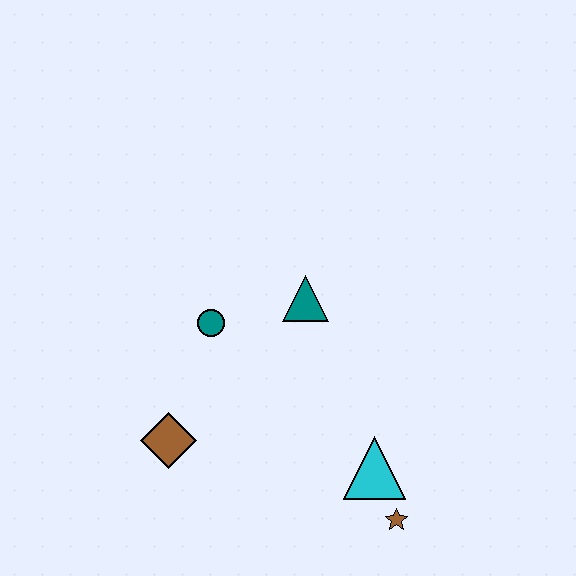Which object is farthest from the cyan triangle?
The teal circle is farthest from the cyan triangle.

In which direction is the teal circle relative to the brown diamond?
The teal circle is above the brown diamond.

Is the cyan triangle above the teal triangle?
No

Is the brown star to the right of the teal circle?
Yes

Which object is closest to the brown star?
The cyan triangle is closest to the brown star.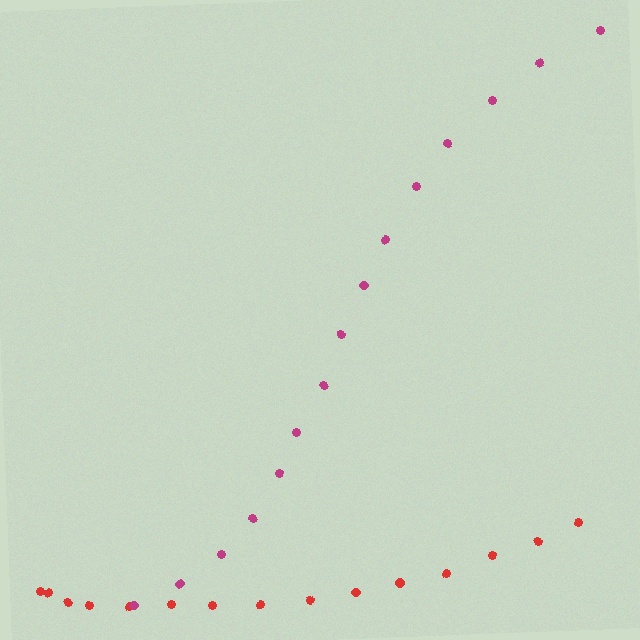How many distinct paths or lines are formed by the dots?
There are 2 distinct paths.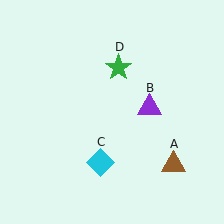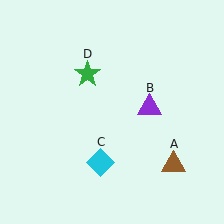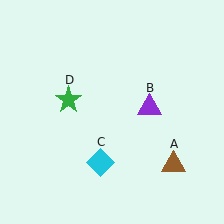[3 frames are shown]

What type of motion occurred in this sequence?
The green star (object D) rotated counterclockwise around the center of the scene.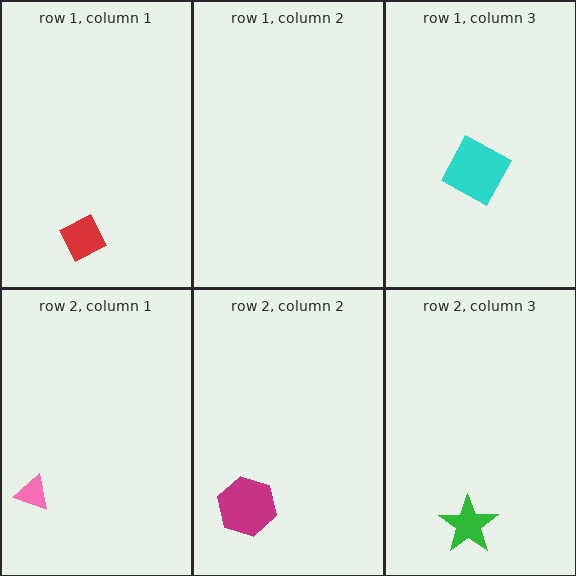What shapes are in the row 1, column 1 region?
The red diamond.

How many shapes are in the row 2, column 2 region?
1.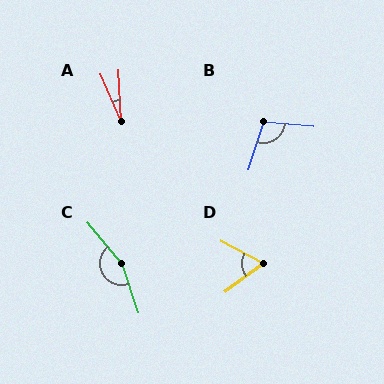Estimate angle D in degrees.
Approximately 64 degrees.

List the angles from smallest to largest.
A (21°), D (64°), B (103°), C (159°).